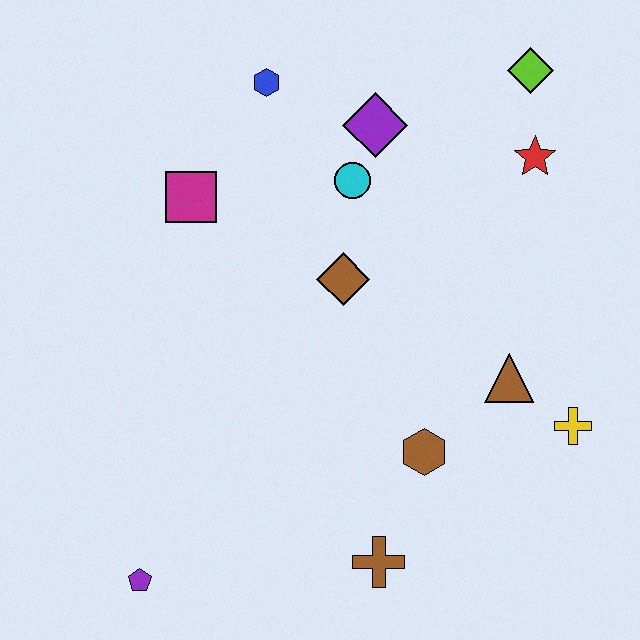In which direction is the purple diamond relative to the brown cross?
The purple diamond is above the brown cross.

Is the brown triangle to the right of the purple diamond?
Yes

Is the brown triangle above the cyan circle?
No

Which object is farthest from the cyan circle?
The purple pentagon is farthest from the cyan circle.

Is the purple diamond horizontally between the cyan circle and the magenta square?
No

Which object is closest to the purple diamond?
The cyan circle is closest to the purple diamond.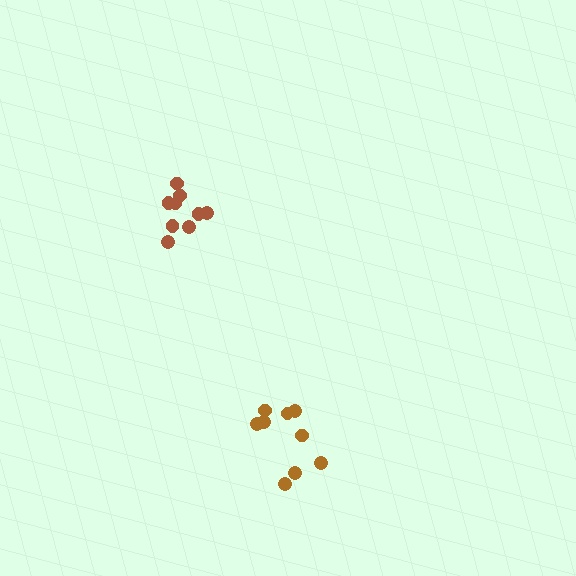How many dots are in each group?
Group 1: 9 dots, Group 2: 9 dots (18 total).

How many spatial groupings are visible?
There are 2 spatial groupings.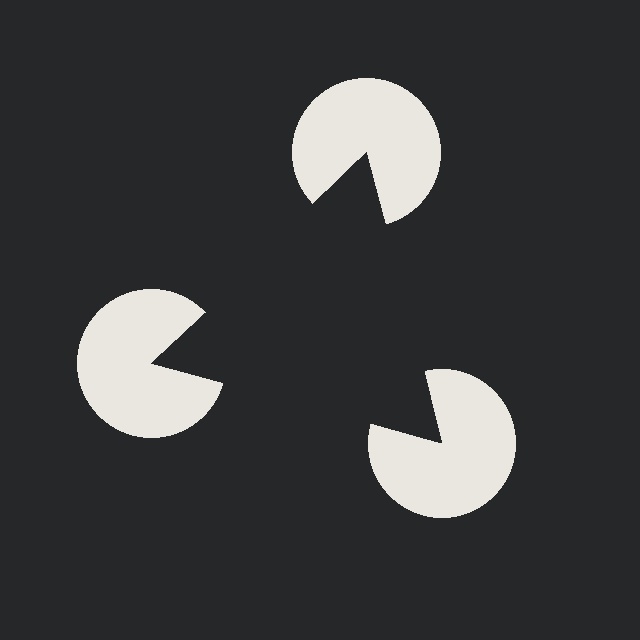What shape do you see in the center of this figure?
An illusory triangle — its edges are inferred from the aligned wedge cuts in the pac-man discs, not physically drawn.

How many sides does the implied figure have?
3 sides.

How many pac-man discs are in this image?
There are 3 — one at each vertex of the illusory triangle.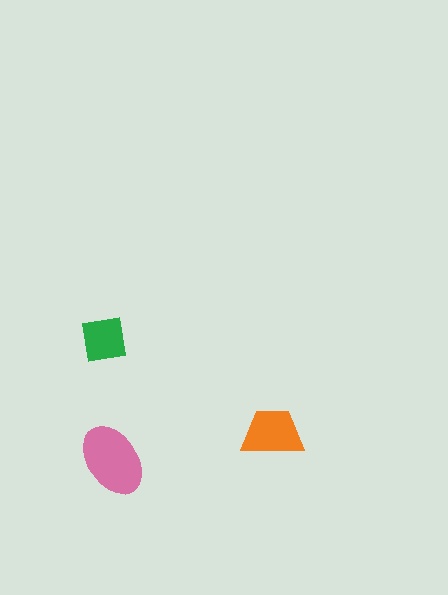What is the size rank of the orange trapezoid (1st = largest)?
2nd.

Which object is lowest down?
The pink ellipse is bottommost.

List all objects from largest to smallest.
The pink ellipse, the orange trapezoid, the green square.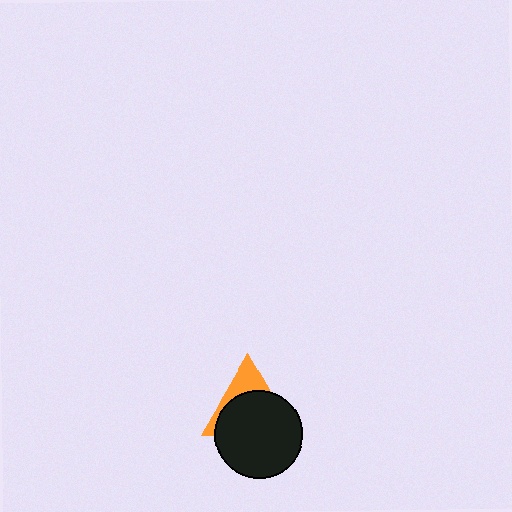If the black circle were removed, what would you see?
You would see the complete orange triangle.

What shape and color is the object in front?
The object in front is a black circle.